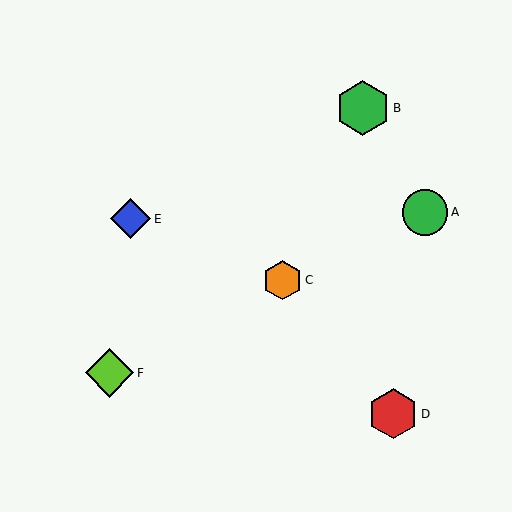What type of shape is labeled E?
Shape E is a blue diamond.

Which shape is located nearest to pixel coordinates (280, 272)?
The orange hexagon (labeled C) at (282, 280) is nearest to that location.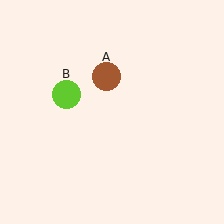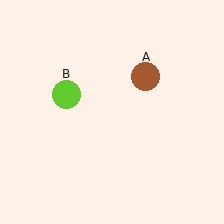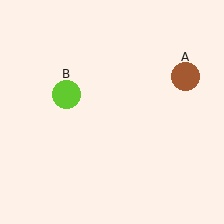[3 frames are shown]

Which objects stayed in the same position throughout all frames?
Lime circle (object B) remained stationary.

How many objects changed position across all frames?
1 object changed position: brown circle (object A).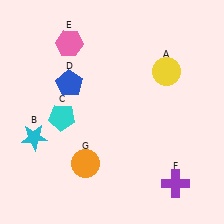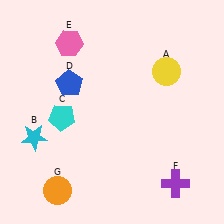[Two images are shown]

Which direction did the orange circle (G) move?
The orange circle (G) moved left.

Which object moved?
The orange circle (G) moved left.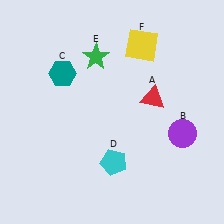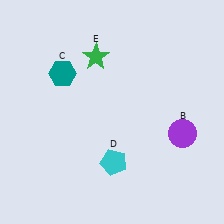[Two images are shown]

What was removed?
The red triangle (A), the yellow square (F) were removed in Image 2.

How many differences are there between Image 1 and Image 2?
There are 2 differences between the two images.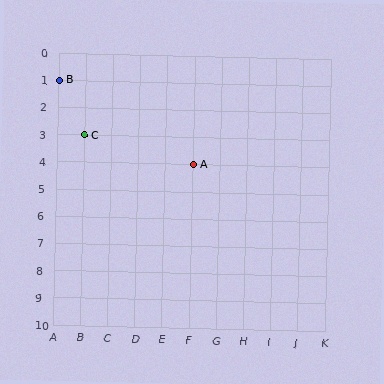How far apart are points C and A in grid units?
Points C and A are 4 columns and 1 row apart (about 4.1 grid units diagonally).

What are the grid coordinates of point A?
Point A is at grid coordinates (F, 4).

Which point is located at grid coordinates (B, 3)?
Point C is at (B, 3).